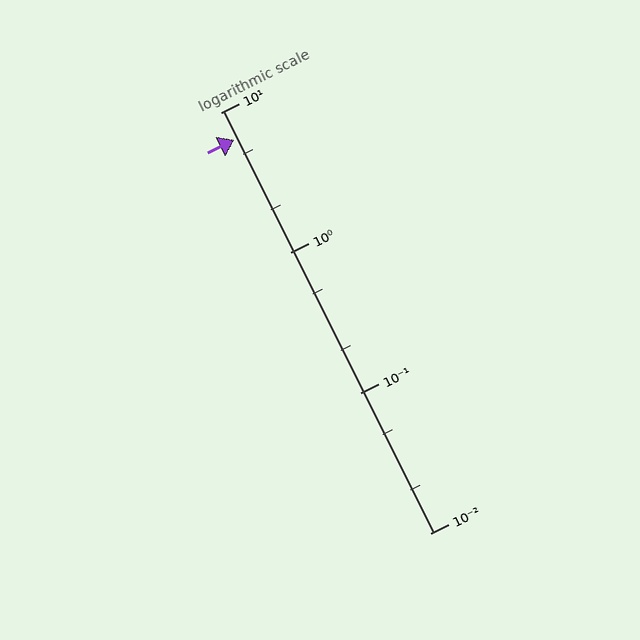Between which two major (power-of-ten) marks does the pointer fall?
The pointer is between 1 and 10.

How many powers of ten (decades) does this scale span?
The scale spans 3 decades, from 0.01 to 10.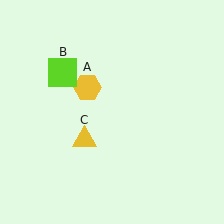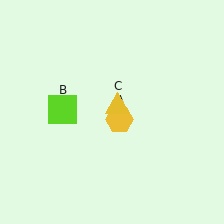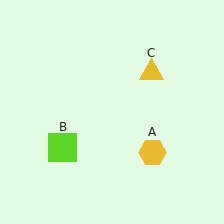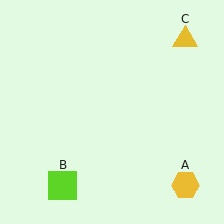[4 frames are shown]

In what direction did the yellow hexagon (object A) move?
The yellow hexagon (object A) moved down and to the right.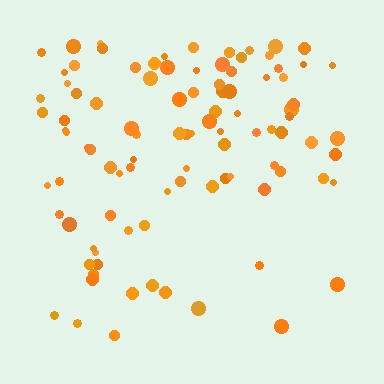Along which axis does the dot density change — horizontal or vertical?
Vertical.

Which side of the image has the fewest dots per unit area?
The bottom.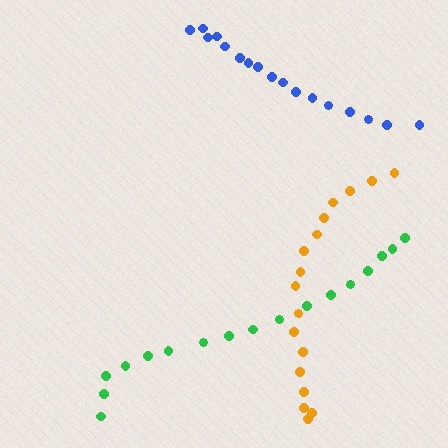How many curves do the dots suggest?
There are 3 distinct paths.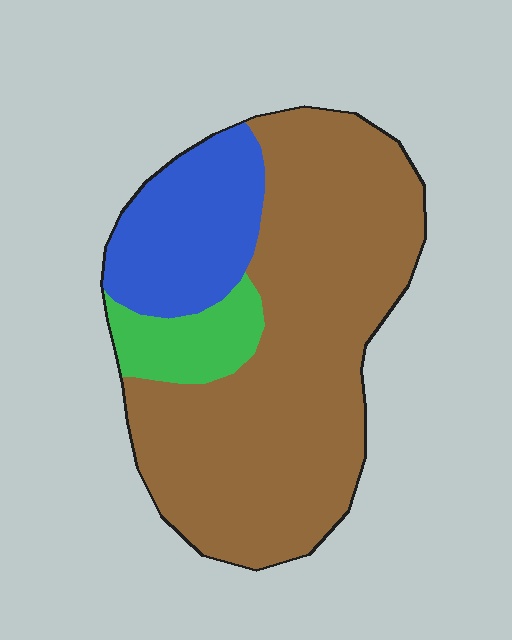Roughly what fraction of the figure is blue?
Blue takes up about one fifth (1/5) of the figure.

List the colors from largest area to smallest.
From largest to smallest: brown, blue, green.